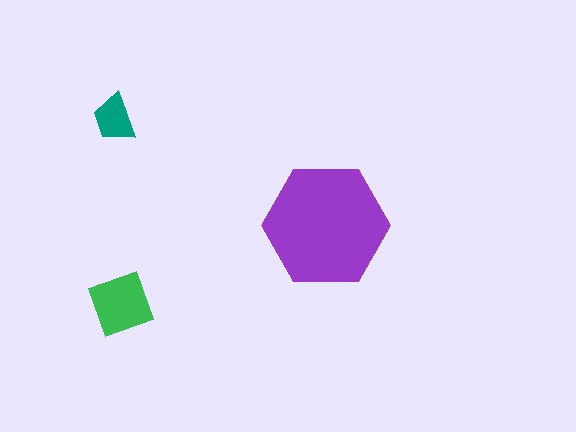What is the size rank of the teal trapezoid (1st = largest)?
3rd.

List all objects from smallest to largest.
The teal trapezoid, the green diamond, the purple hexagon.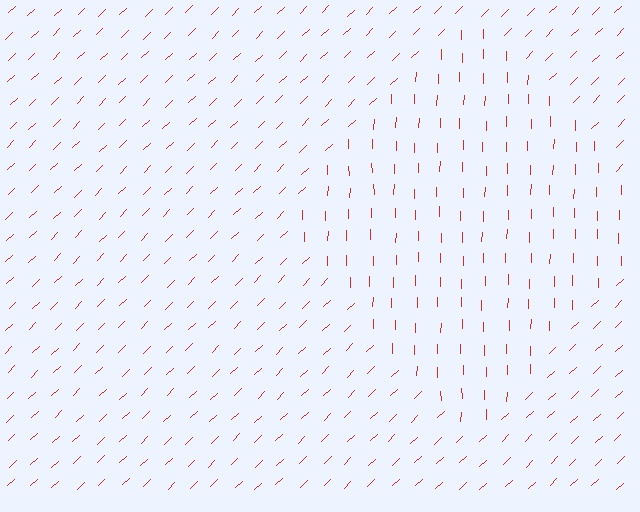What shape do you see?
I see a diamond.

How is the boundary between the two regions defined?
The boundary is defined purely by a change in line orientation (approximately 45 degrees difference). All lines are the same color and thickness.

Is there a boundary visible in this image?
Yes, there is a texture boundary formed by a change in line orientation.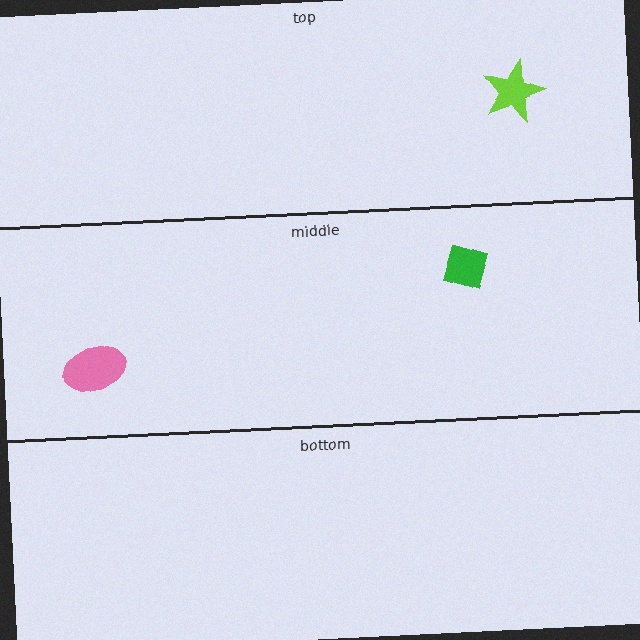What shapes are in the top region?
The lime star.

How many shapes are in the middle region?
2.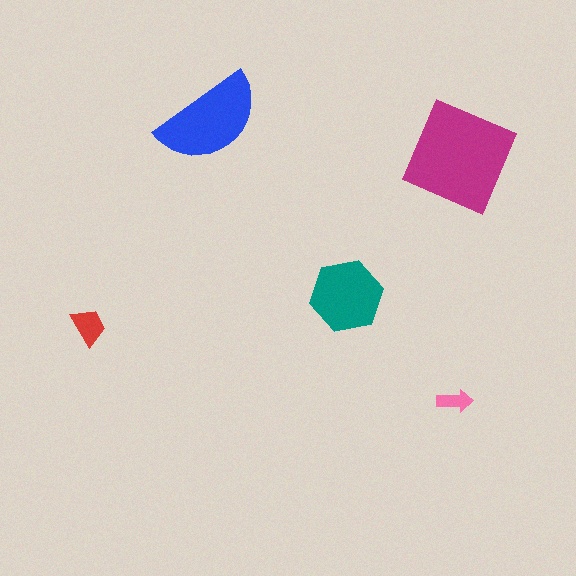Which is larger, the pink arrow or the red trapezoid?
The red trapezoid.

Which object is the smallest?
The pink arrow.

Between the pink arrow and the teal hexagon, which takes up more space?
The teal hexagon.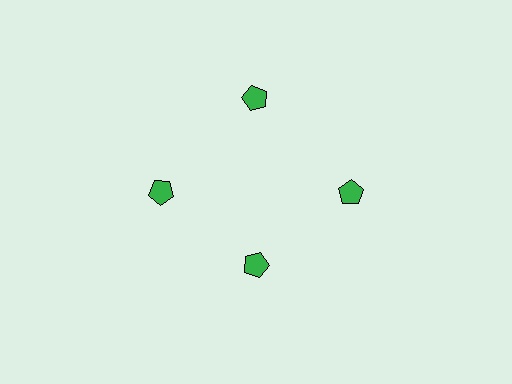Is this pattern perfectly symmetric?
No. The 4 green pentagons are arranged in a ring, but one element near the 6 o'clock position is pulled inward toward the center, breaking the 4-fold rotational symmetry.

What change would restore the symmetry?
The symmetry would be restored by moving it outward, back onto the ring so that all 4 pentagons sit at equal angles and equal distance from the center.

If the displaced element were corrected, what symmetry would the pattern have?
It would have 4-fold rotational symmetry — the pattern would map onto itself every 90 degrees.